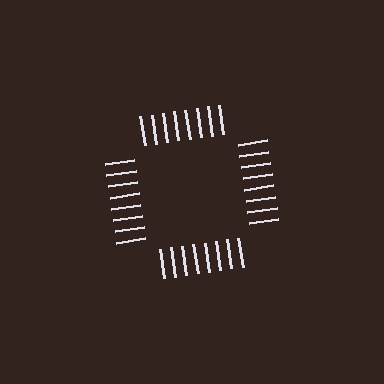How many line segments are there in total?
32 — 8 along each of the 4 edges.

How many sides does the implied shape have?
4 sides — the line-ends trace a square.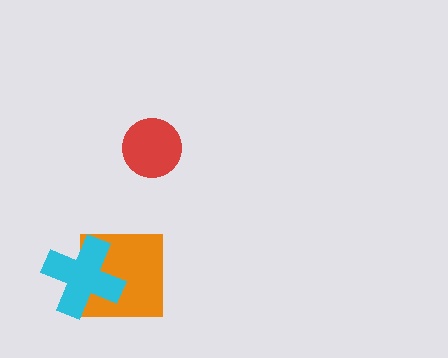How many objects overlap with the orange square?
1 object overlaps with the orange square.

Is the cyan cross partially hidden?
No, no other shape covers it.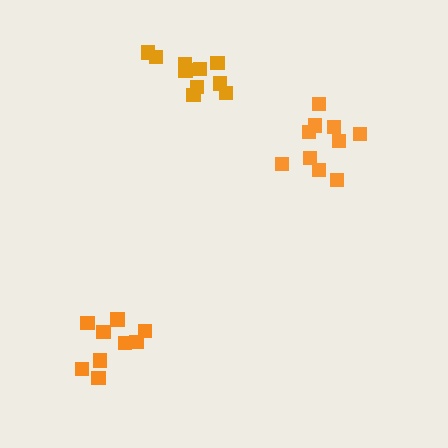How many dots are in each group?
Group 1: 10 dots, Group 2: 9 dots, Group 3: 10 dots (29 total).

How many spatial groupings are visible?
There are 3 spatial groupings.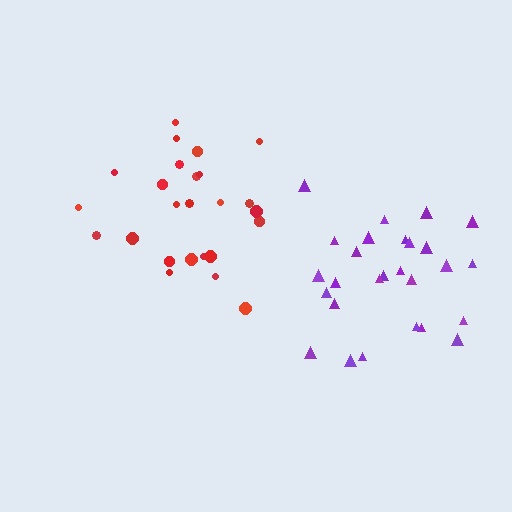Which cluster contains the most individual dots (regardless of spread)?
Purple (27).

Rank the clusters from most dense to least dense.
purple, red.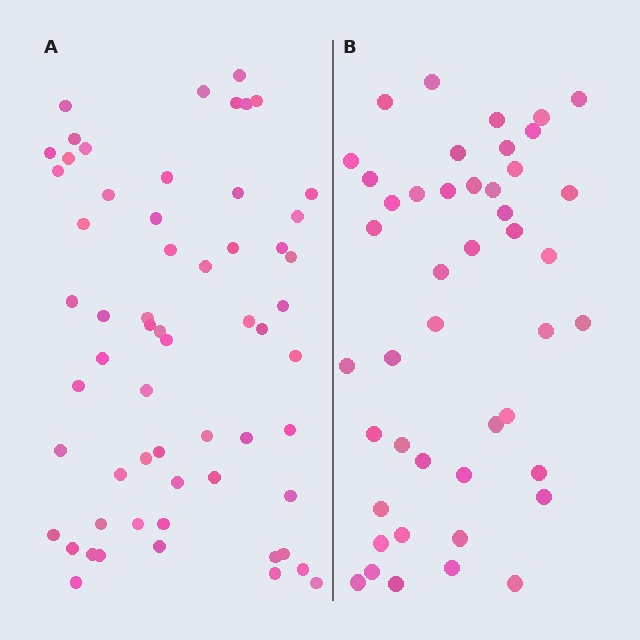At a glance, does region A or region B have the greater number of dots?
Region A (the left region) has more dots.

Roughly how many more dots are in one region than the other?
Region A has approximately 15 more dots than region B.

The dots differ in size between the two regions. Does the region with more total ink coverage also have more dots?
No. Region B has more total ink coverage because its dots are larger, but region A actually contains more individual dots. Total area can be misleading — the number of items is what matters here.